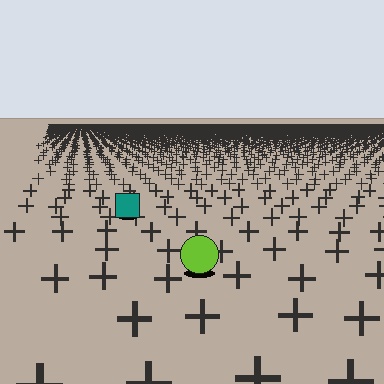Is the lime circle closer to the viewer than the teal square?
Yes. The lime circle is closer — you can tell from the texture gradient: the ground texture is coarser near it.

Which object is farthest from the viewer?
The teal square is farthest from the viewer. It appears smaller and the ground texture around it is denser.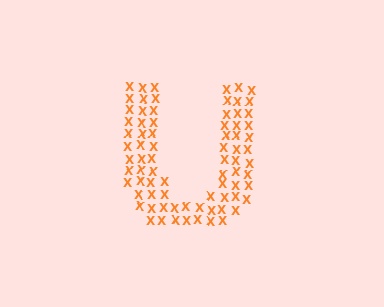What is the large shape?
The large shape is the letter U.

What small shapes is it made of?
It is made of small letter X's.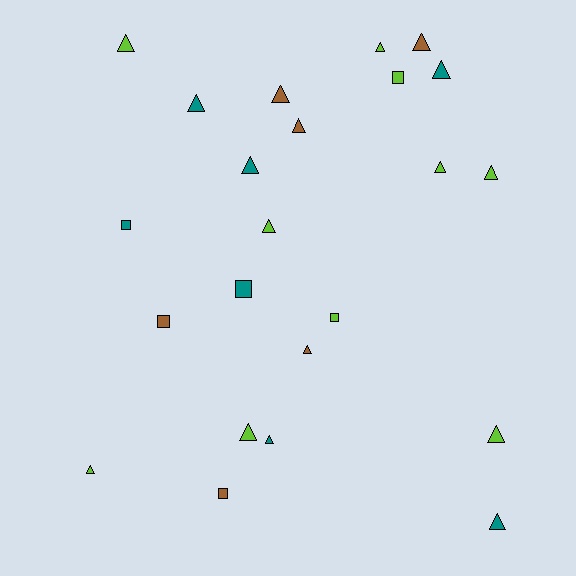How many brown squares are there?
There are 2 brown squares.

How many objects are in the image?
There are 23 objects.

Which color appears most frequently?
Lime, with 10 objects.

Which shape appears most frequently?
Triangle, with 17 objects.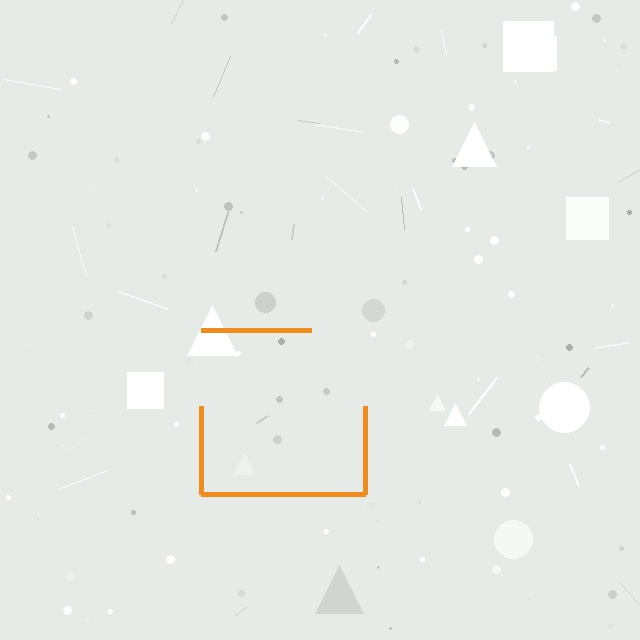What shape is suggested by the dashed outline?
The dashed outline suggests a square.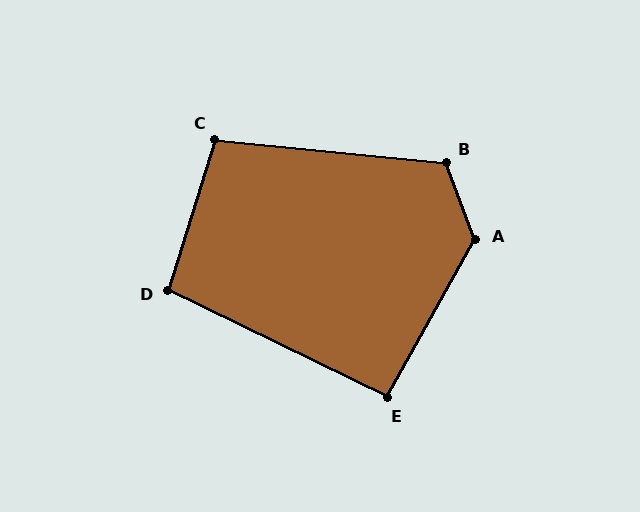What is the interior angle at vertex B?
Approximately 117 degrees (obtuse).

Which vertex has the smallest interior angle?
E, at approximately 93 degrees.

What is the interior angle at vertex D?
Approximately 98 degrees (obtuse).